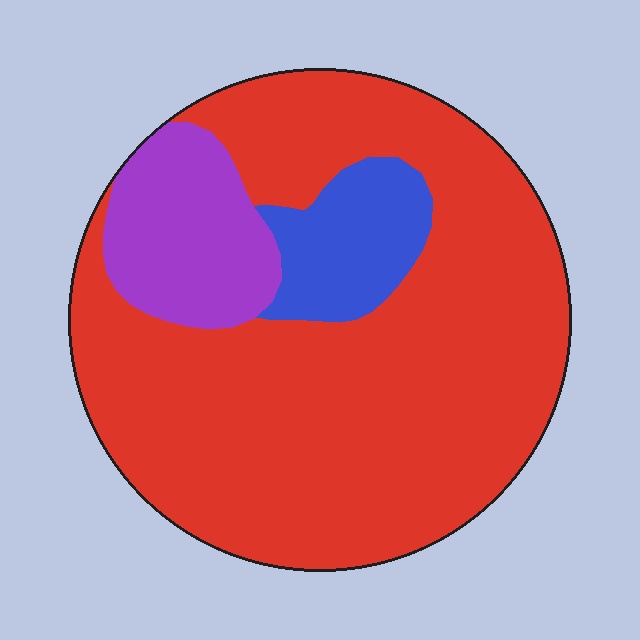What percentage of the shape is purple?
Purple takes up about one eighth (1/8) of the shape.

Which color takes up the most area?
Red, at roughly 75%.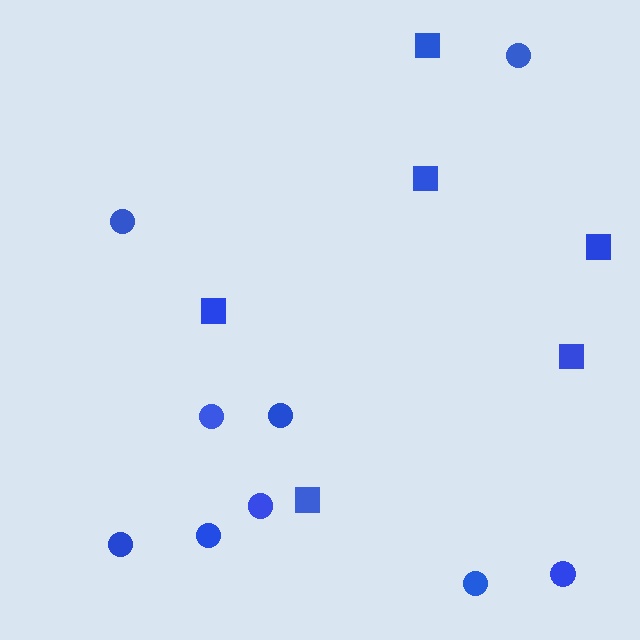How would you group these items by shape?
There are 2 groups: one group of circles (9) and one group of squares (6).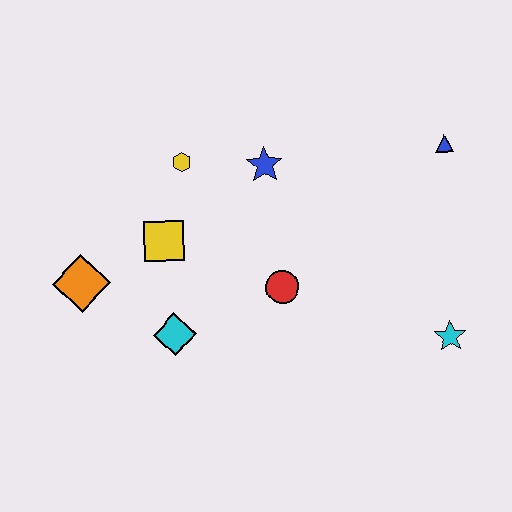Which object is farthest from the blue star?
The cyan star is farthest from the blue star.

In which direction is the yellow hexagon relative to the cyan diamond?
The yellow hexagon is above the cyan diamond.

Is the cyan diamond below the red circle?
Yes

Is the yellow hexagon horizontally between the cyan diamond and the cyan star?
Yes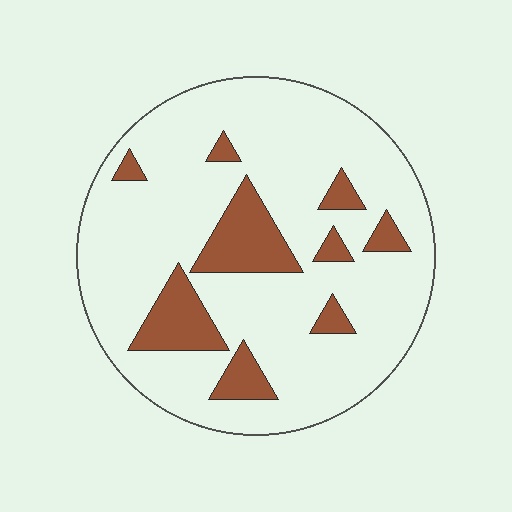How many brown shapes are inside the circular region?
9.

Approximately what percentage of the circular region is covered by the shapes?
Approximately 15%.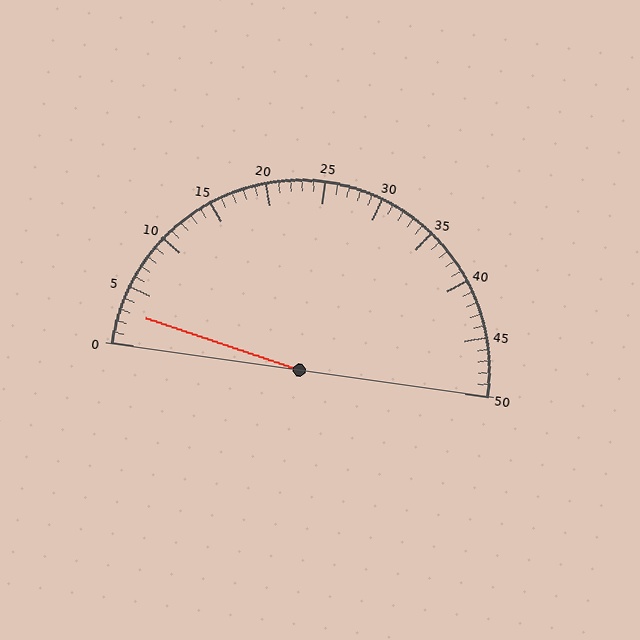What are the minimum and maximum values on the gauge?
The gauge ranges from 0 to 50.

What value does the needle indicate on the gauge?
The needle indicates approximately 3.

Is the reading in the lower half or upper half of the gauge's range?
The reading is in the lower half of the range (0 to 50).